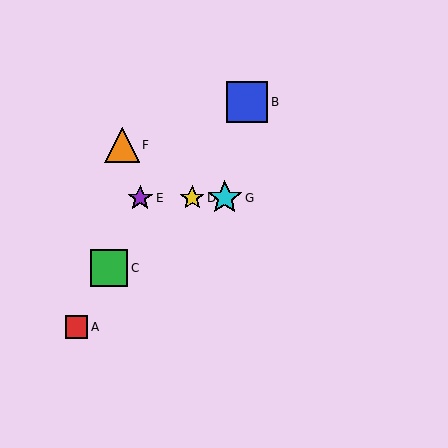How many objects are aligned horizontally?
3 objects (D, E, G) are aligned horizontally.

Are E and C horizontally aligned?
No, E is at y≈198 and C is at y≈268.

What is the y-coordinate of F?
Object F is at y≈145.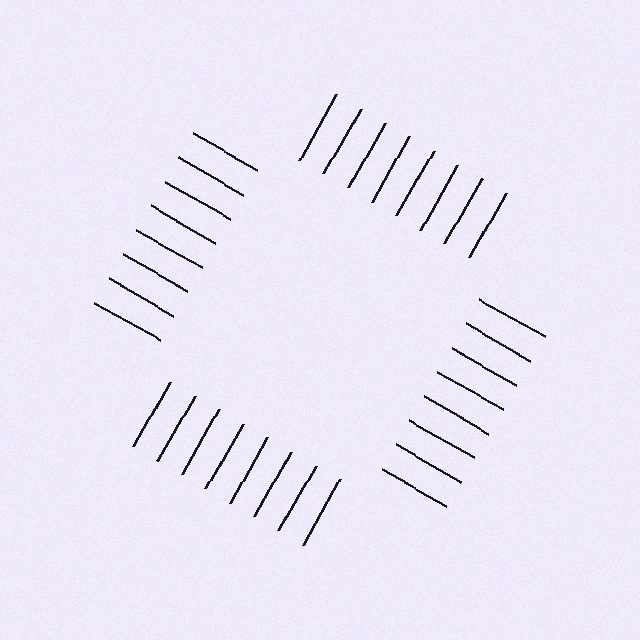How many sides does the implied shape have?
4 sides — the line-ends trace a square.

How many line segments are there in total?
32 — 8 along each of the 4 edges.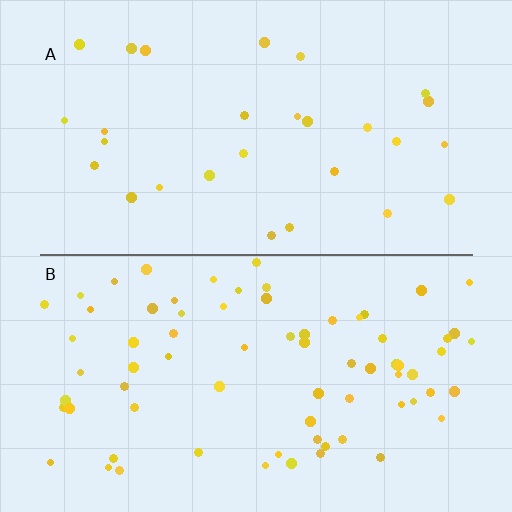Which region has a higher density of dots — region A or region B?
B (the bottom).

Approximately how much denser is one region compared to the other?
Approximately 2.5× — region B over region A.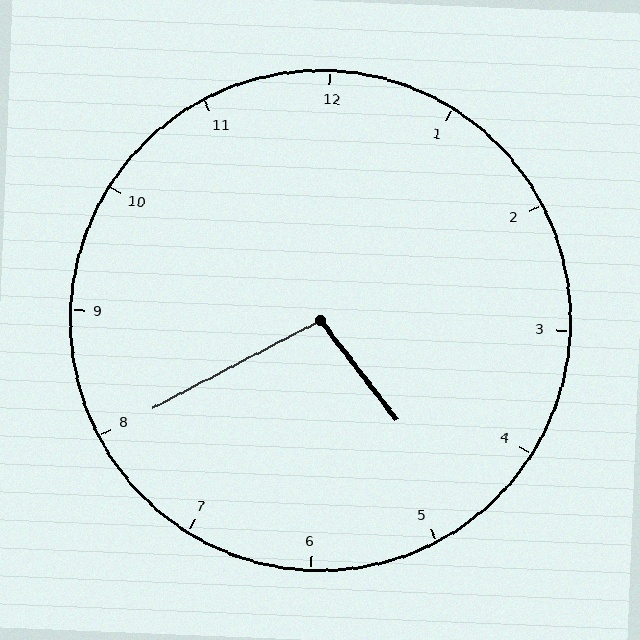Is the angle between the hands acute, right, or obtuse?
It is obtuse.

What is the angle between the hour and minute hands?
Approximately 100 degrees.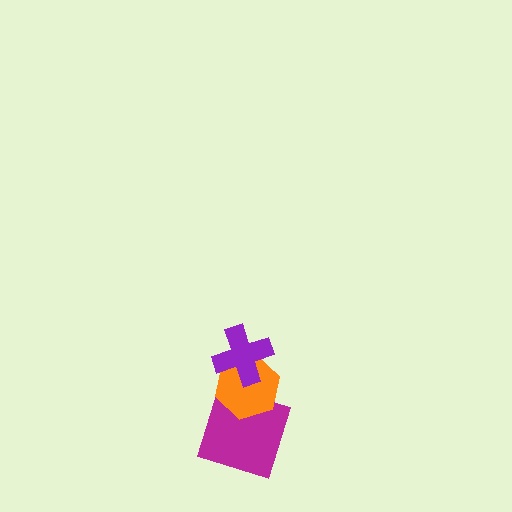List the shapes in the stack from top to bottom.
From top to bottom: the purple cross, the orange hexagon, the magenta square.